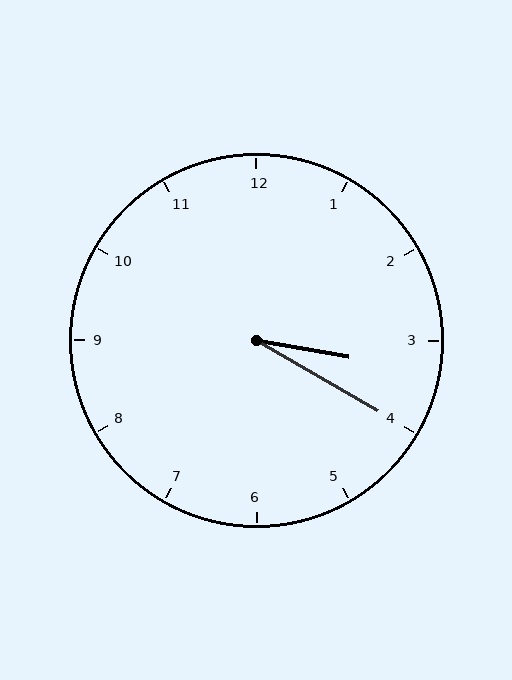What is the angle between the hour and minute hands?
Approximately 20 degrees.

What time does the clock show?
3:20.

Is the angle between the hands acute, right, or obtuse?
It is acute.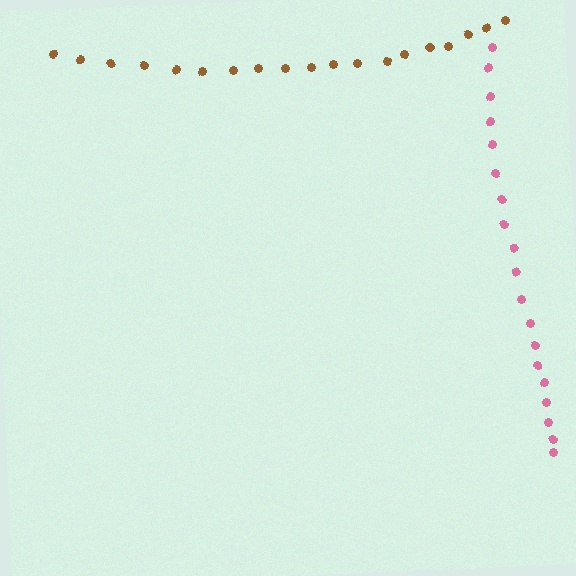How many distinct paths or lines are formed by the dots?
There are 2 distinct paths.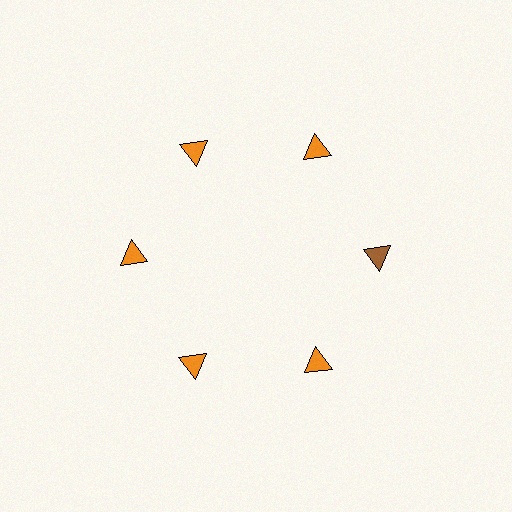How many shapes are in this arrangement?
There are 6 shapes arranged in a ring pattern.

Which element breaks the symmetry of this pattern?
The brown triangle at roughly the 3 o'clock position breaks the symmetry. All other shapes are orange triangles.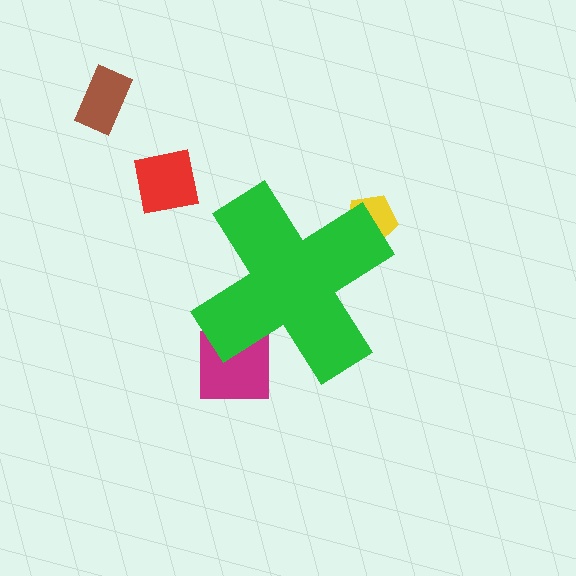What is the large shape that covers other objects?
A green cross.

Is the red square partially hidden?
No, the red square is fully visible.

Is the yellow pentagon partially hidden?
Yes, the yellow pentagon is partially hidden behind the green cross.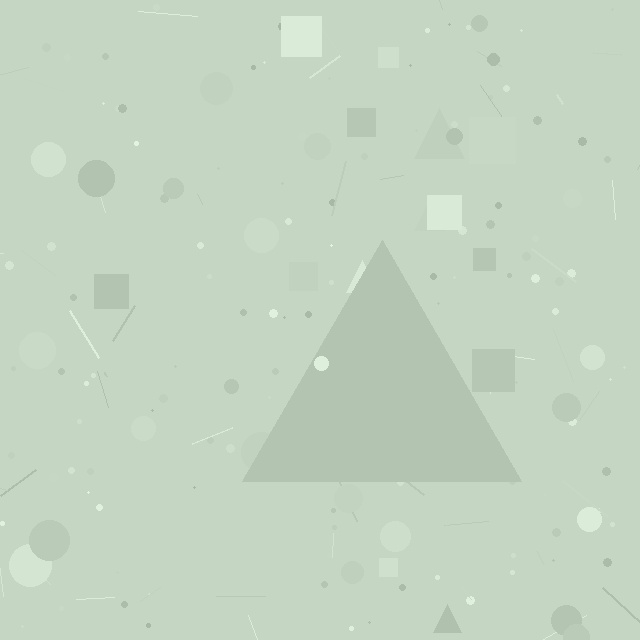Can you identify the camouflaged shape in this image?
The camouflaged shape is a triangle.